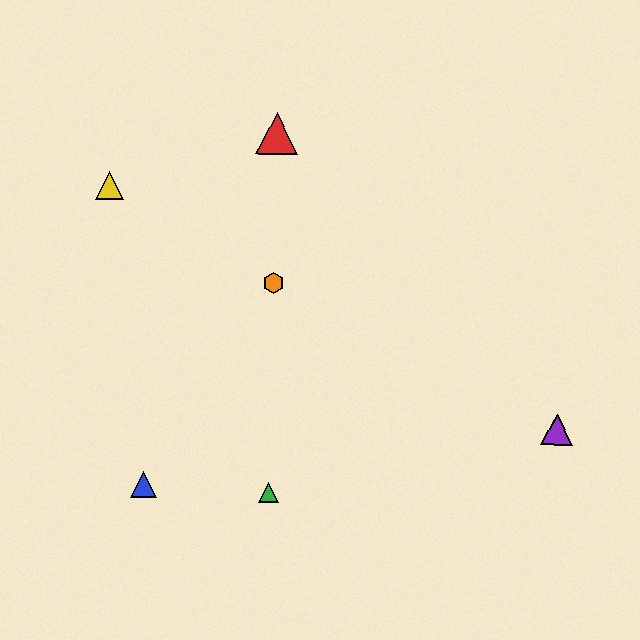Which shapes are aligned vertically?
The red triangle, the green triangle, the orange hexagon are aligned vertically.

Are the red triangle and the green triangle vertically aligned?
Yes, both are at x≈277.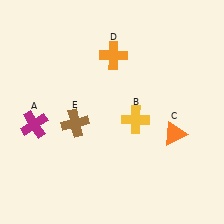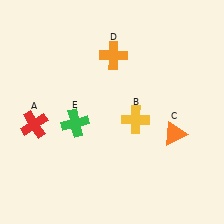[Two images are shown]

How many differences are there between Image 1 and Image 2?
There are 2 differences between the two images.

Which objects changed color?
A changed from magenta to red. E changed from brown to green.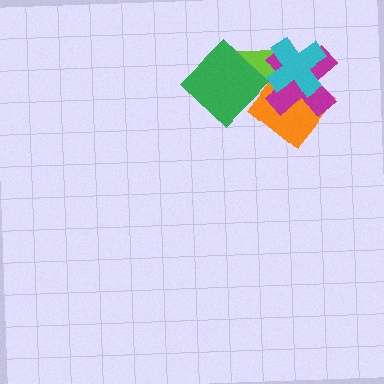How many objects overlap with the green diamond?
2 objects overlap with the green diamond.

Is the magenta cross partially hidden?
Yes, it is partially covered by another shape.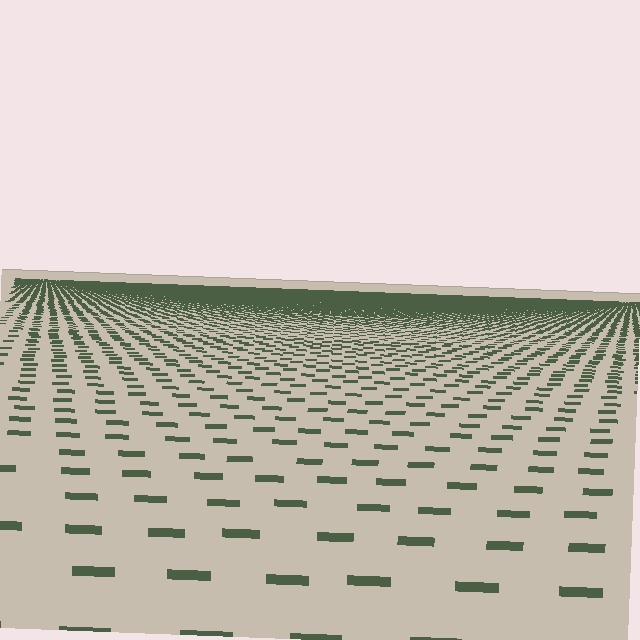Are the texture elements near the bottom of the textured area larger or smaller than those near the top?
Larger. Near the bottom, elements are closer to the viewer and appear at a bigger on-screen size.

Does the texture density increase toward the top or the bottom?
Density increases toward the top.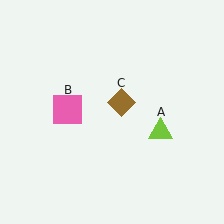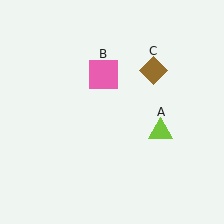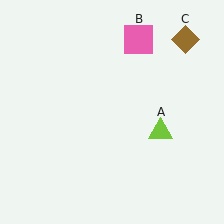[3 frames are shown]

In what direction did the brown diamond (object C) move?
The brown diamond (object C) moved up and to the right.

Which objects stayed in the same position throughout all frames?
Lime triangle (object A) remained stationary.